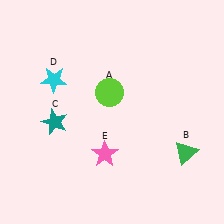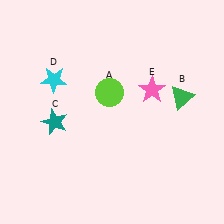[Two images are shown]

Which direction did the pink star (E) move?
The pink star (E) moved up.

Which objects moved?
The objects that moved are: the green triangle (B), the pink star (E).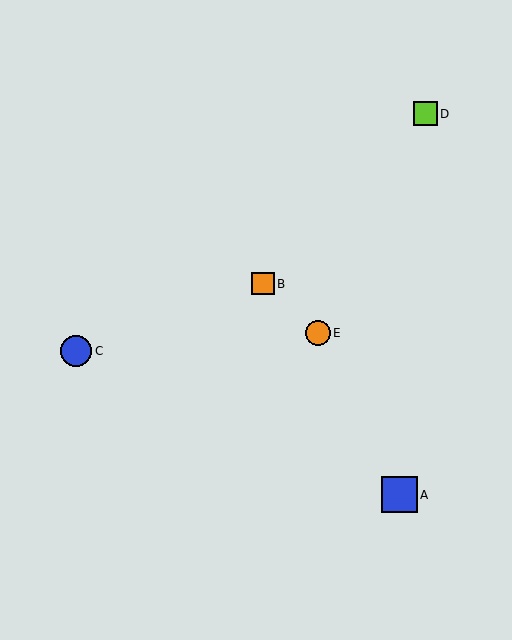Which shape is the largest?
The blue square (labeled A) is the largest.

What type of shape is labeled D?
Shape D is a lime square.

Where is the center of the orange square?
The center of the orange square is at (263, 284).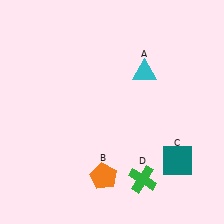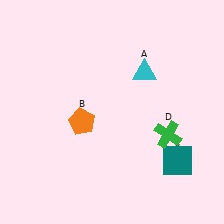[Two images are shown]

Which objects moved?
The objects that moved are: the orange pentagon (B), the green cross (D).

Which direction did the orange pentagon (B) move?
The orange pentagon (B) moved up.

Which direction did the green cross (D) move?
The green cross (D) moved up.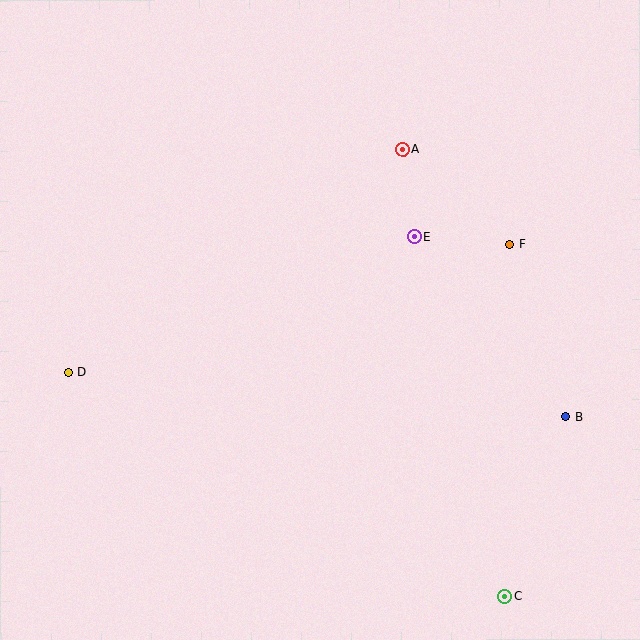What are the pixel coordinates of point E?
Point E is at (414, 236).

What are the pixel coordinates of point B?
Point B is at (566, 417).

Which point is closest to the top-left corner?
Point D is closest to the top-left corner.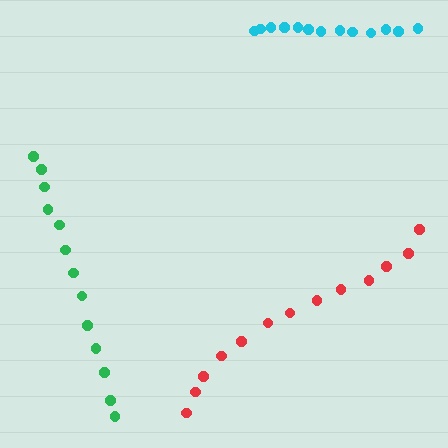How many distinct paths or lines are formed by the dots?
There are 3 distinct paths.